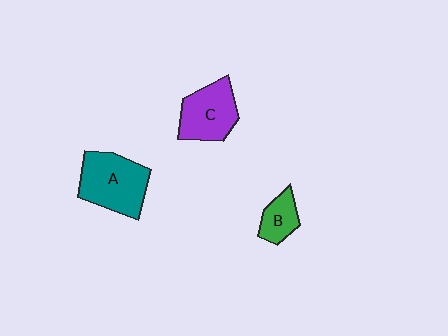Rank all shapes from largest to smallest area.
From largest to smallest: A (teal), C (purple), B (green).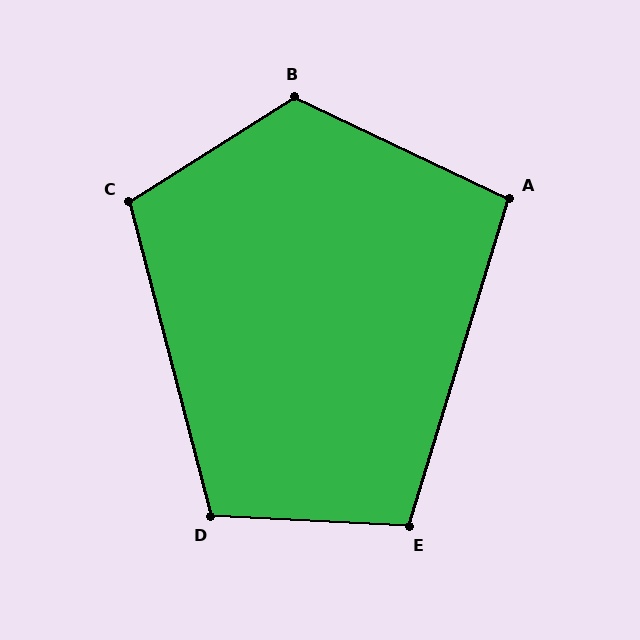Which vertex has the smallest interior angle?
A, at approximately 98 degrees.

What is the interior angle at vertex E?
Approximately 104 degrees (obtuse).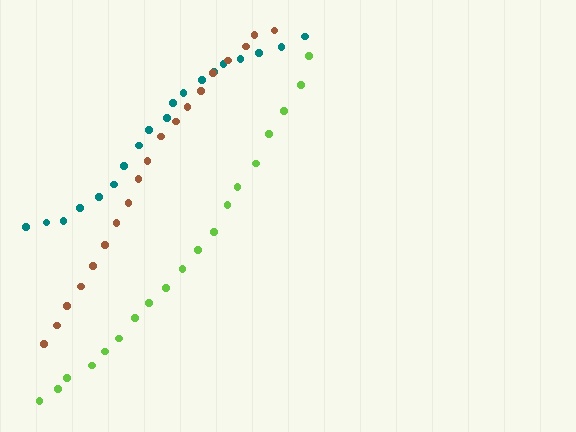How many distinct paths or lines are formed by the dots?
There are 3 distinct paths.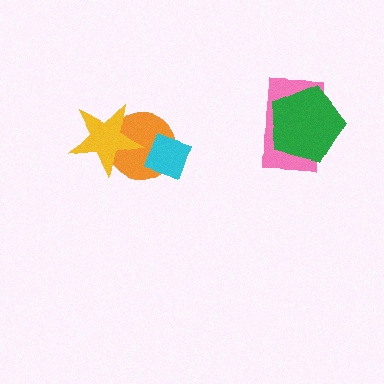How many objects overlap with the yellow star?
1 object overlaps with the yellow star.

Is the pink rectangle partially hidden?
Yes, it is partially covered by another shape.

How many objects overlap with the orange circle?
2 objects overlap with the orange circle.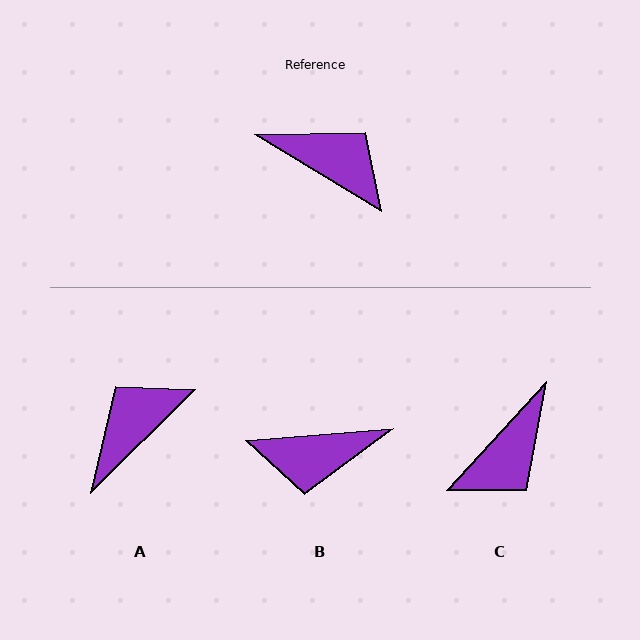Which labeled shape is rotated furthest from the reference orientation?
B, about 144 degrees away.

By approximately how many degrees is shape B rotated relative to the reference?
Approximately 144 degrees clockwise.